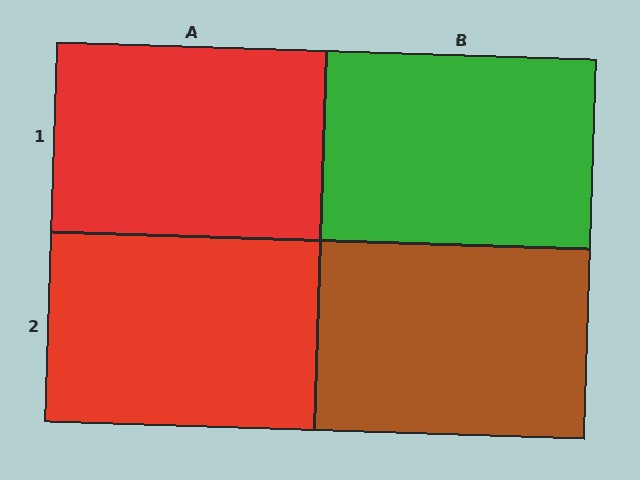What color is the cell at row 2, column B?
Brown.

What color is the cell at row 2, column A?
Red.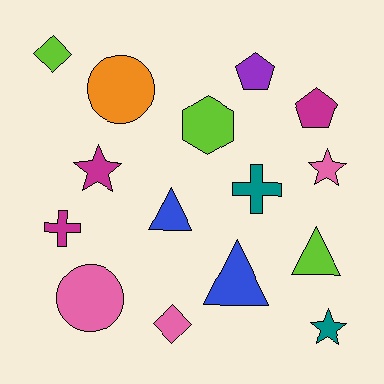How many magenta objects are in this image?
There are 3 magenta objects.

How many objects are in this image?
There are 15 objects.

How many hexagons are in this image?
There is 1 hexagon.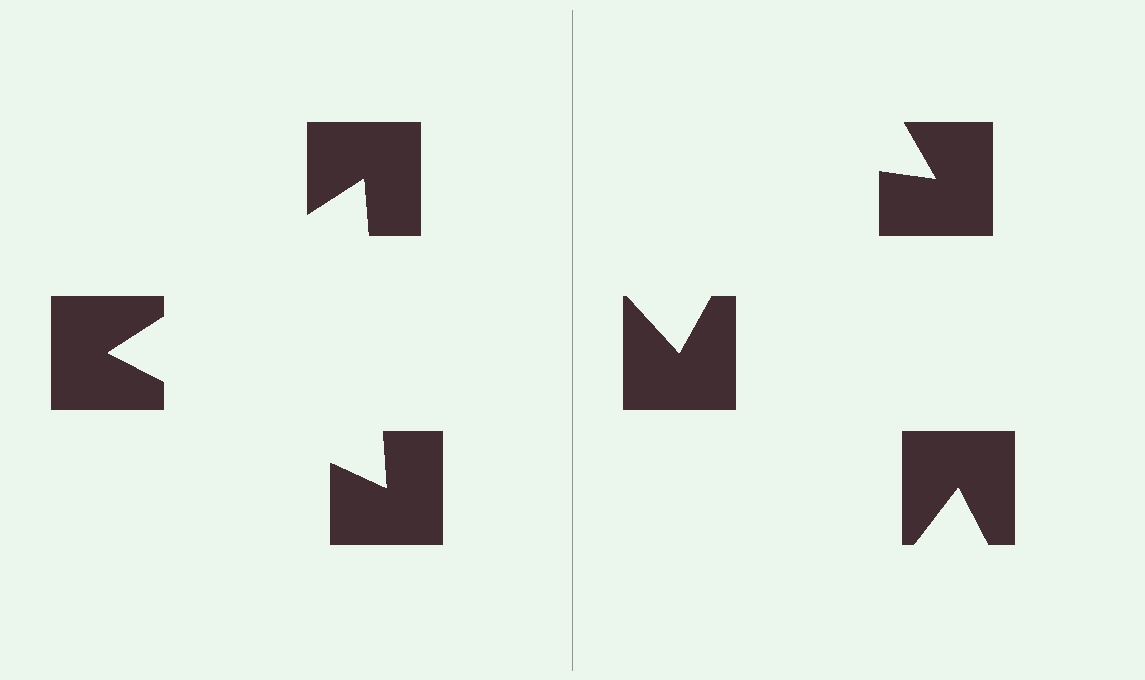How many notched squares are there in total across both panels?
6 — 3 on each side.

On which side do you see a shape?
An illusory triangle appears on the left side. On the right side the wedge cuts are rotated, so no coherent shape forms.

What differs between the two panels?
The notched squares are positioned identically on both sides; only the wedge orientations differ. On the left they align to a triangle; on the right they are misaligned.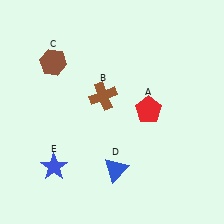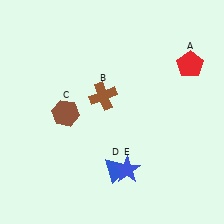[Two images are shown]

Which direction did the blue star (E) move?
The blue star (E) moved right.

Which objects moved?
The objects that moved are: the red pentagon (A), the brown hexagon (C), the blue star (E).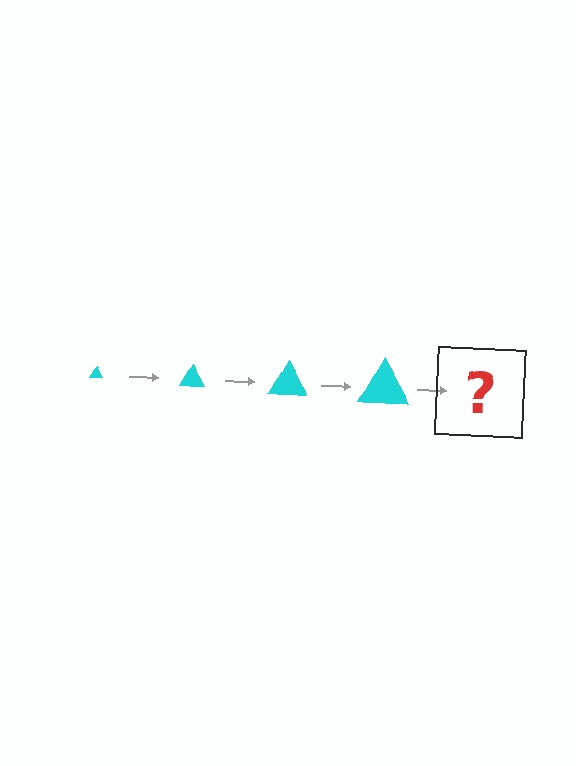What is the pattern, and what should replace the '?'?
The pattern is that the triangle gets progressively larger each step. The '?' should be a cyan triangle, larger than the previous one.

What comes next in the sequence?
The next element should be a cyan triangle, larger than the previous one.